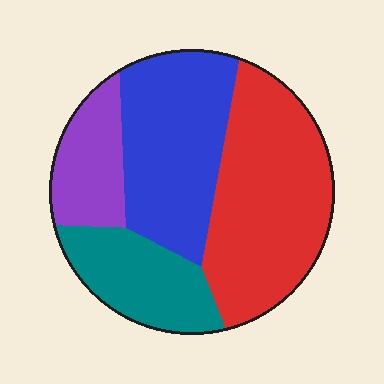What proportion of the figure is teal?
Teal covers roughly 20% of the figure.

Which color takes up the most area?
Red, at roughly 40%.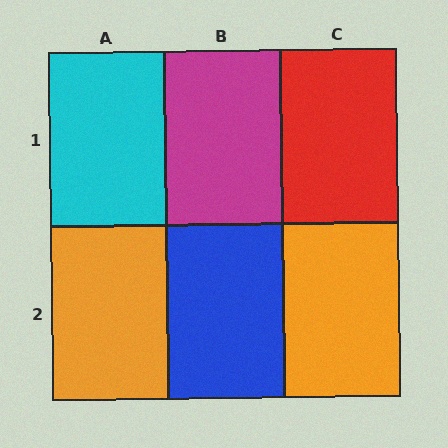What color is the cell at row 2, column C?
Orange.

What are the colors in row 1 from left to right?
Cyan, magenta, red.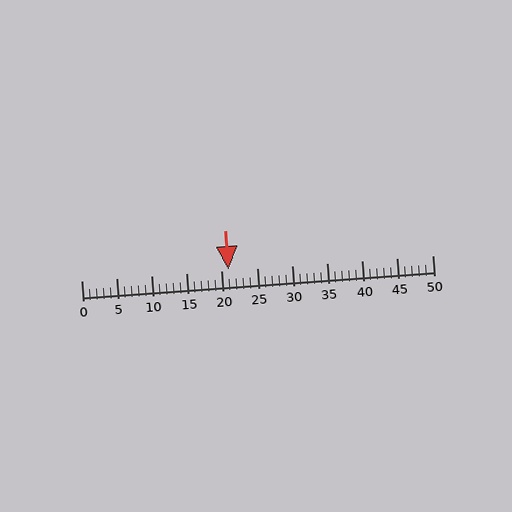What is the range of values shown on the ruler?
The ruler shows values from 0 to 50.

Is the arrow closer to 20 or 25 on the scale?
The arrow is closer to 20.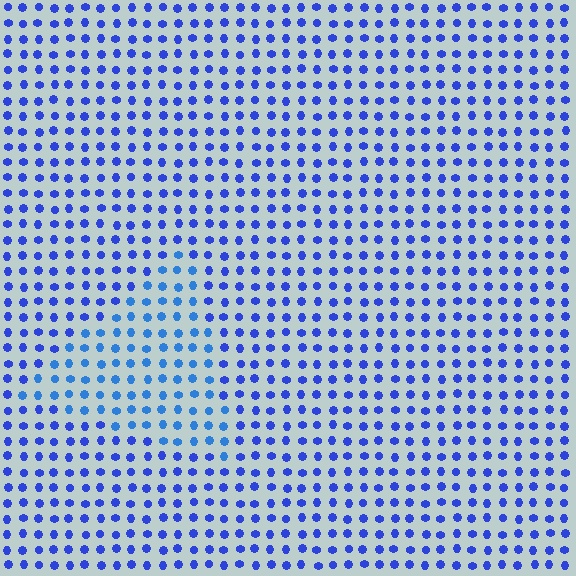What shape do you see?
I see a triangle.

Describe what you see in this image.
The image is filled with small blue elements in a uniform arrangement. A triangle-shaped region is visible where the elements are tinted to a slightly different hue, forming a subtle color boundary.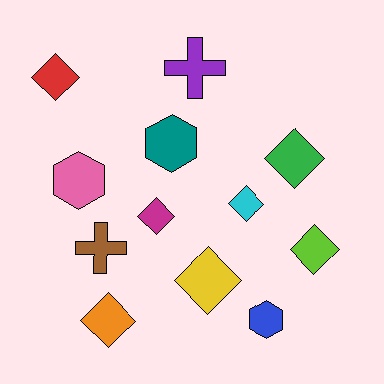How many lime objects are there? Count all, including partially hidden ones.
There is 1 lime object.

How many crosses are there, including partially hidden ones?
There are 2 crosses.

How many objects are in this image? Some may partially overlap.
There are 12 objects.